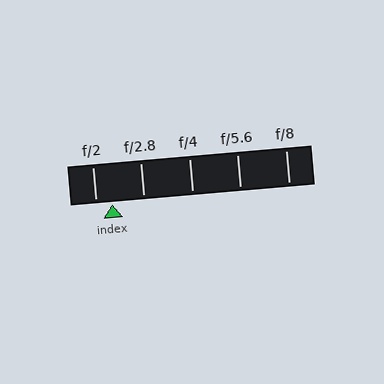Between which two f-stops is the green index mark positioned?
The index mark is between f/2 and f/2.8.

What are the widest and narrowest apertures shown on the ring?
The widest aperture shown is f/2 and the narrowest is f/8.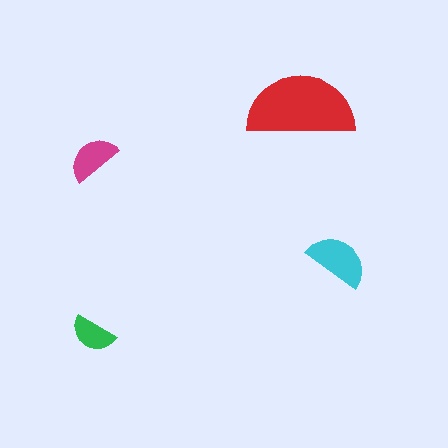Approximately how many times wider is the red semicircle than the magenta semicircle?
About 2 times wider.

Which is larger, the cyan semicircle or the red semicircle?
The red one.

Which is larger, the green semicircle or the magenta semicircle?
The magenta one.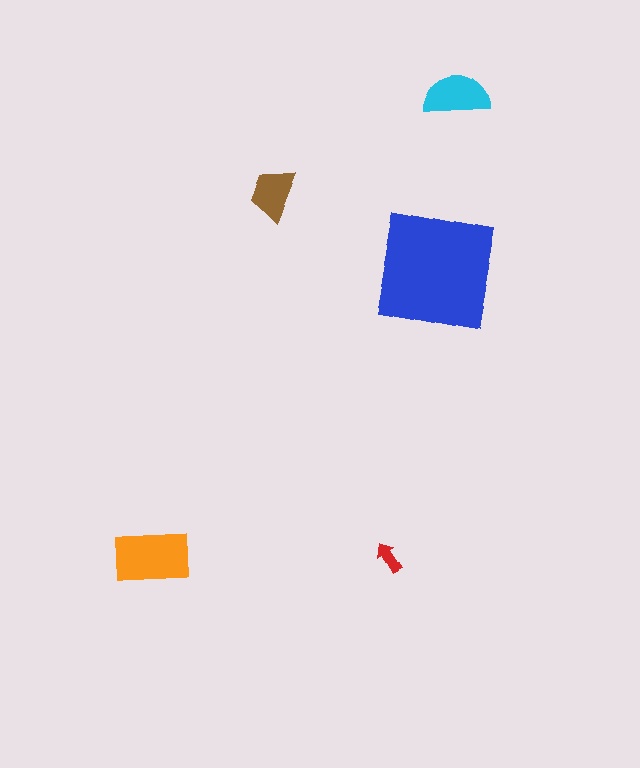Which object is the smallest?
The red arrow.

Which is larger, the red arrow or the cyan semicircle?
The cyan semicircle.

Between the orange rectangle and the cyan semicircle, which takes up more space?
The orange rectangle.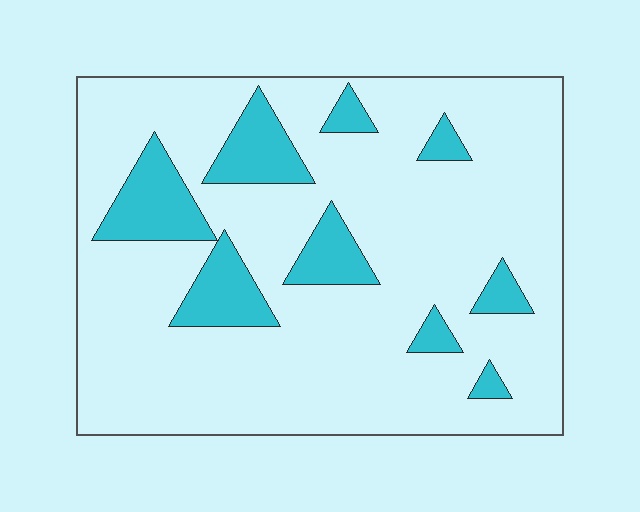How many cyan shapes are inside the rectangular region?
9.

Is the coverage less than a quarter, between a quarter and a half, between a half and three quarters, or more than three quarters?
Less than a quarter.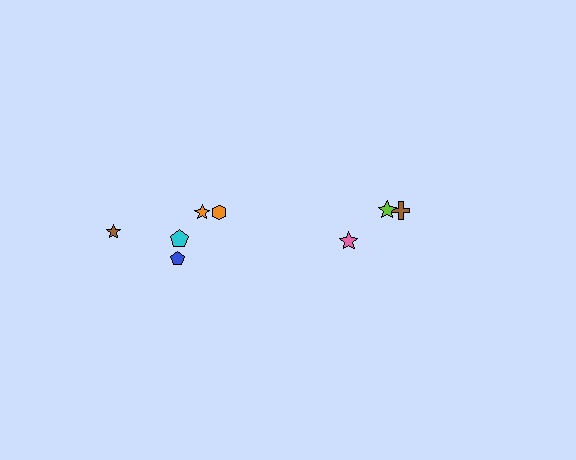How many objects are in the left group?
There are 5 objects.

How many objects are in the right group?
There are 3 objects.